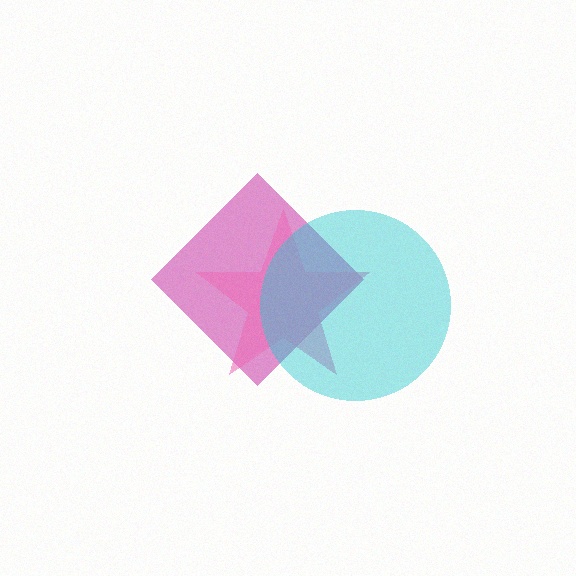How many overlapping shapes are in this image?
There are 3 overlapping shapes in the image.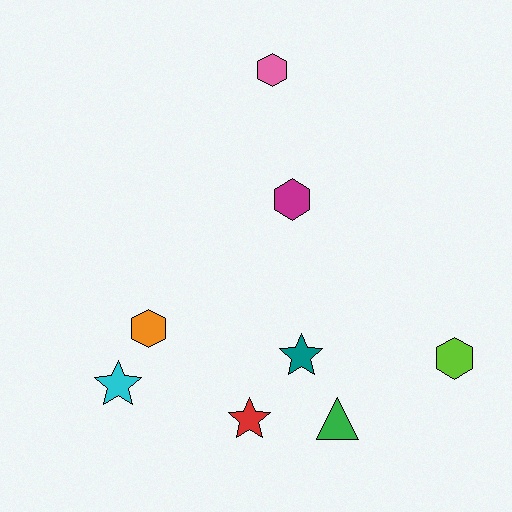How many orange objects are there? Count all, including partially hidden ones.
There is 1 orange object.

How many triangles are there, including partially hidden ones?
There is 1 triangle.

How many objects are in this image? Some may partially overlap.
There are 8 objects.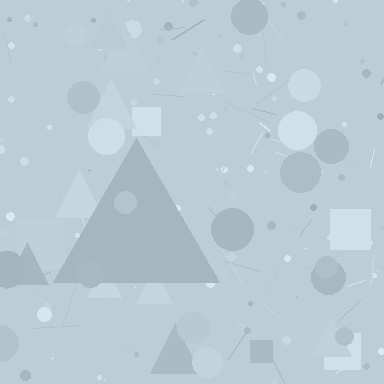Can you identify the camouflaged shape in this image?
The camouflaged shape is a triangle.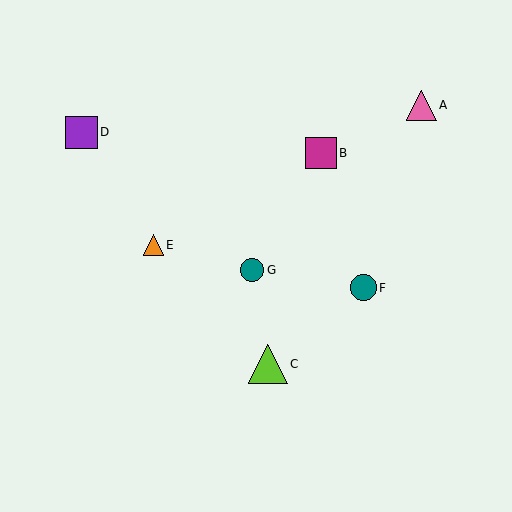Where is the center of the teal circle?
The center of the teal circle is at (363, 288).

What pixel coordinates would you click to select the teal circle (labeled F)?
Click at (363, 288) to select the teal circle F.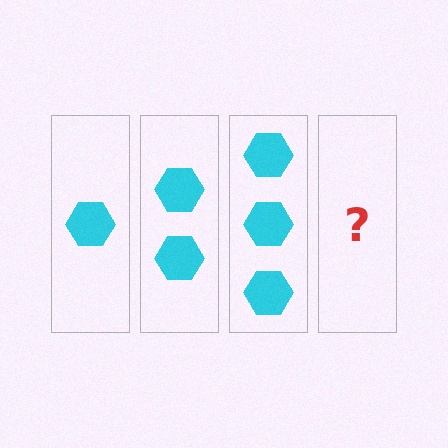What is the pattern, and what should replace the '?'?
The pattern is that each step adds one more hexagon. The '?' should be 4 hexagons.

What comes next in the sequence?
The next element should be 4 hexagons.